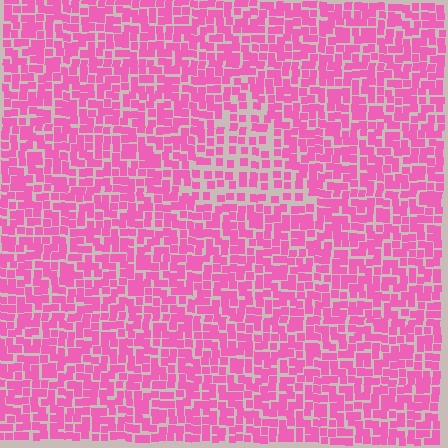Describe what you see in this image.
The image contains small pink elements arranged at two different densities. A triangle-shaped region is visible where the elements are less densely packed than the surrounding area.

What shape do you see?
I see a triangle.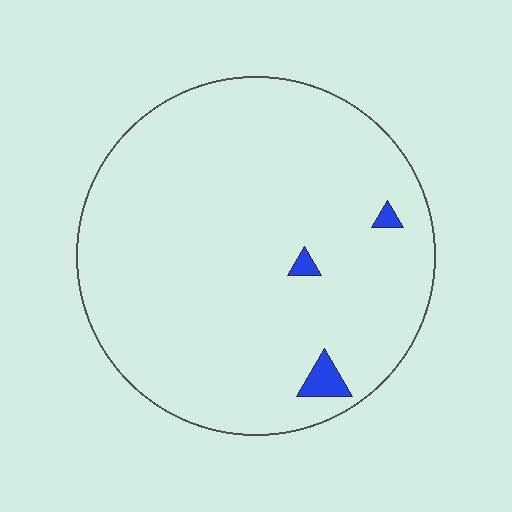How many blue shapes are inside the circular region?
3.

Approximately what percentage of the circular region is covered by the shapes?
Approximately 0%.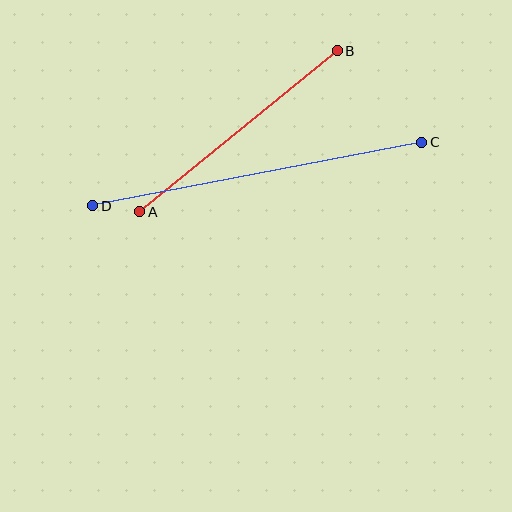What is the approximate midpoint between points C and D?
The midpoint is at approximately (257, 174) pixels.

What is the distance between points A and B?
The distance is approximately 255 pixels.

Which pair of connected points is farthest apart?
Points C and D are farthest apart.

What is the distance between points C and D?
The distance is approximately 335 pixels.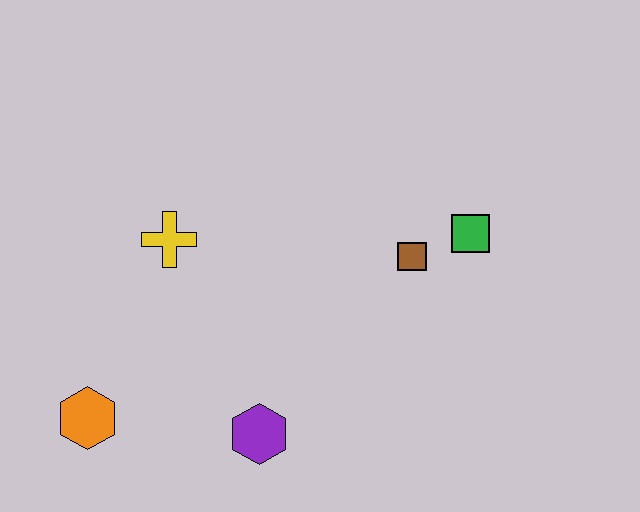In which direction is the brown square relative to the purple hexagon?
The brown square is above the purple hexagon.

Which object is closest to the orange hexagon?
The purple hexagon is closest to the orange hexagon.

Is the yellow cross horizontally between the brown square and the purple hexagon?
No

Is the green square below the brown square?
No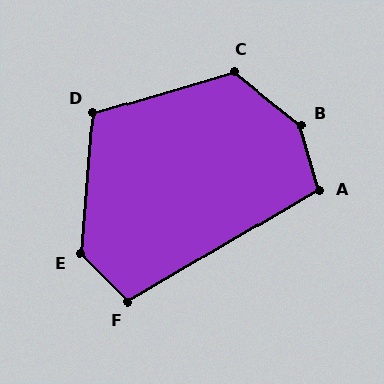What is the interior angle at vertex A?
Approximately 104 degrees (obtuse).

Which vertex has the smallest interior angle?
F, at approximately 104 degrees.